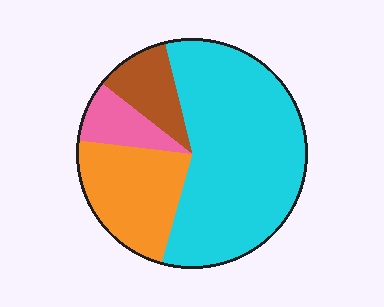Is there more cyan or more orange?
Cyan.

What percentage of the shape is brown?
Brown covers around 10% of the shape.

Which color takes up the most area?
Cyan, at roughly 60%.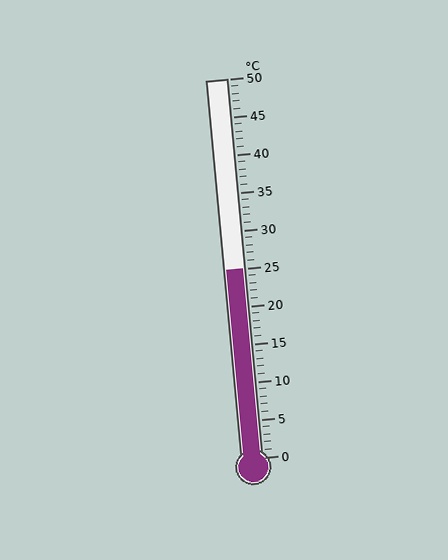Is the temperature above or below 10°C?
The temperature is above 10°C.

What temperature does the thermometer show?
The thermometer shows approximately 25°C.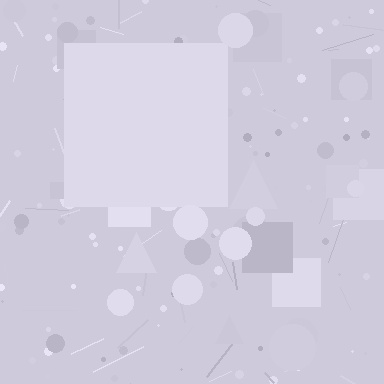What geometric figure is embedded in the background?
A square is embedded in the background.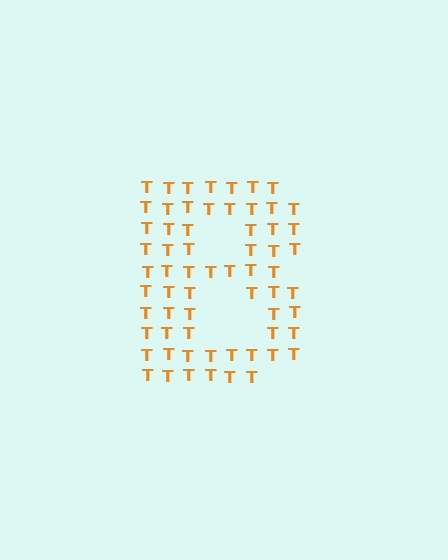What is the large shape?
The large shape is the letter B.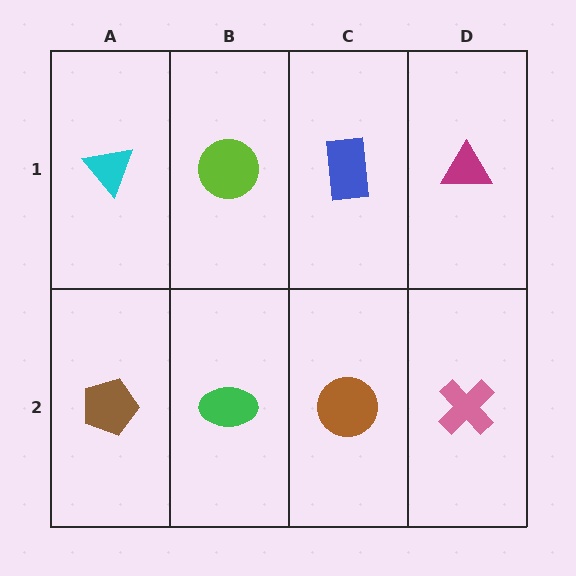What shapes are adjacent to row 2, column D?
A magenta triangle (row 1, column D), a brown circle (row 2, column C).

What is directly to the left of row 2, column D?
A brown circle.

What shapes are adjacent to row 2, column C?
A blue rectangle (row 1, column C), a green ellipse (row 2, column B), a pink cross (row 2, column D).